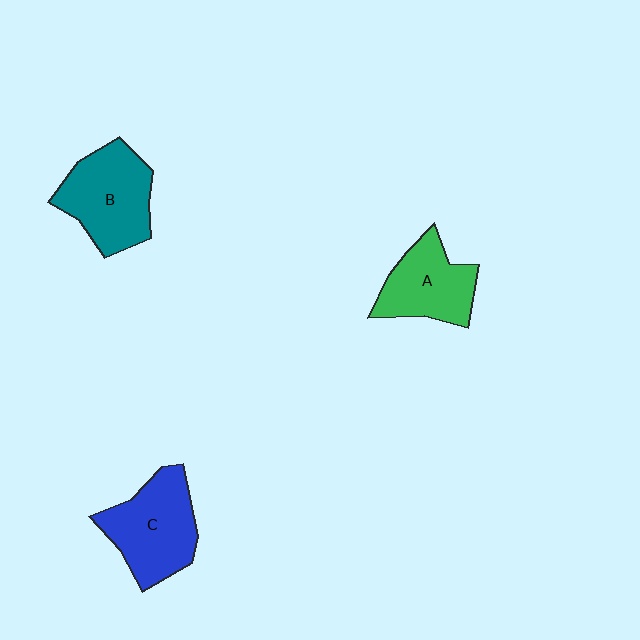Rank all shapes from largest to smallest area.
From largest to smallest: B (teal), C (blue), A (green).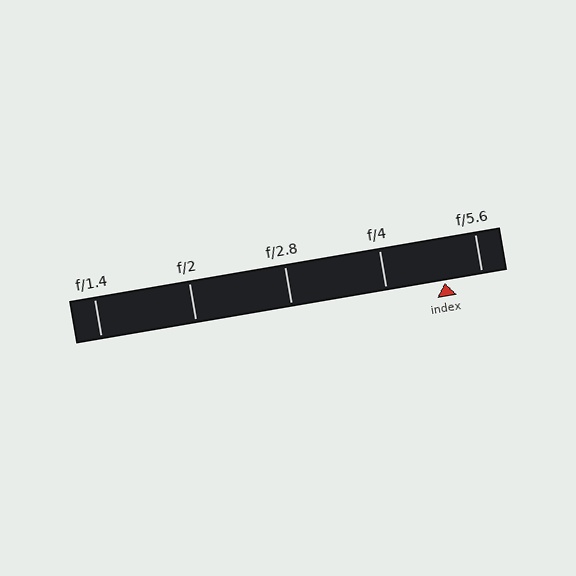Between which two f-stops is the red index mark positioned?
The index mark is between f/4 and f/5.6.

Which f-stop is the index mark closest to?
The index mark is closest to f/5.6.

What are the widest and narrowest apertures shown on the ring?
The widest aperture shown is f/1.4 and the narrowest is f/5.6.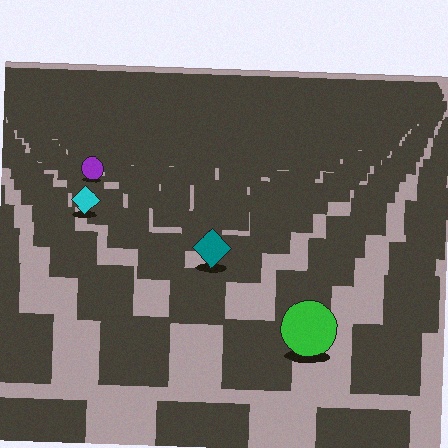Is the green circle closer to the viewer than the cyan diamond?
Yes. The green circle is closer — you can tell from the texture gradient: the ground texture is coarser near it.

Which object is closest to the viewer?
The green circle is closest. The texture marks near it are larger and more spread out.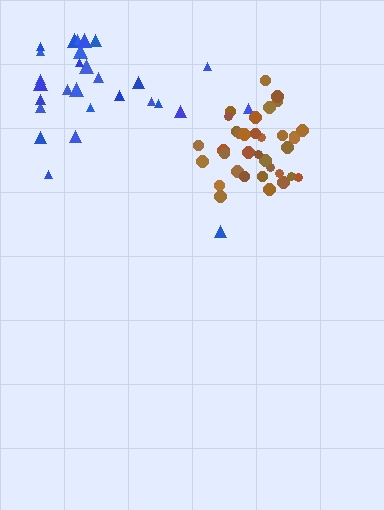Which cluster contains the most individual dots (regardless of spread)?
Brown (35).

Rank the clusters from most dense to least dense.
brown, blue.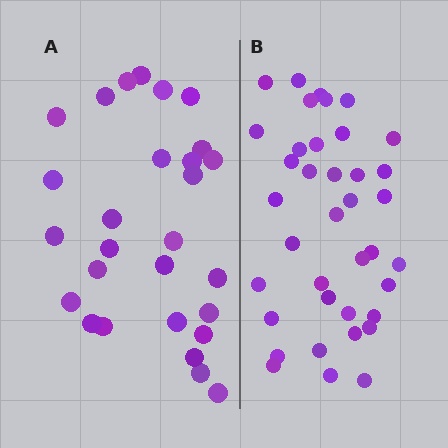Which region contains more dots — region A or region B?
Region B (the right region) has more dots.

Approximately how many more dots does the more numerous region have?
Region B has roughly 10 or so more dots than region A.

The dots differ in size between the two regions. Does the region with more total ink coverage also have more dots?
No. Region A has more total ink coverage because its dots are larger, but region B actually contains more individual dots. Total area can be misleading — the number of items is what matters here.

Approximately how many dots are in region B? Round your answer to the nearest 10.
About 40 dots. (The exact count is 38, which rounds to 40.)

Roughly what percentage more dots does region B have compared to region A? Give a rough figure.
About 35% more.